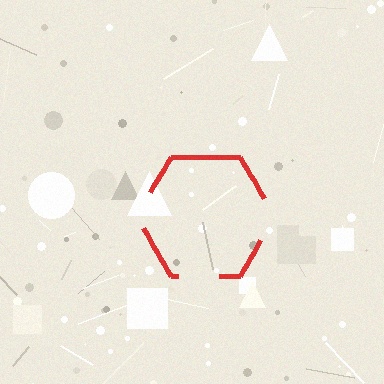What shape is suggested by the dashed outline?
The dashed outline suggests a hexagon.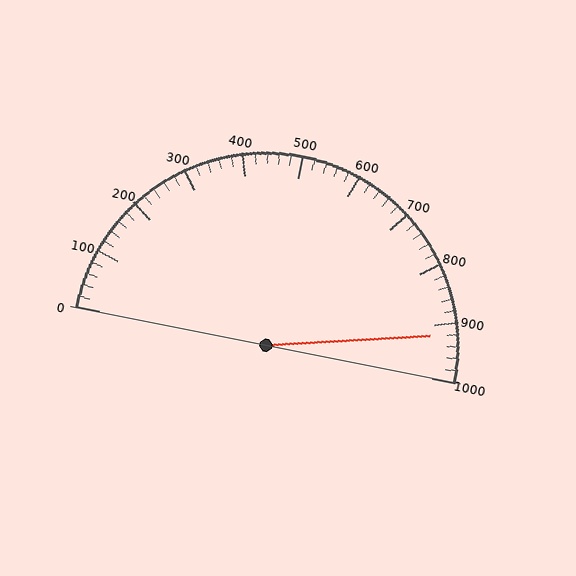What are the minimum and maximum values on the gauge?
The gauge ranges from 0 to 1000.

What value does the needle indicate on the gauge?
The needle indicates approximately 920.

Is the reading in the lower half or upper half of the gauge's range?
The reading is in the upper half of the range (0 to 1000).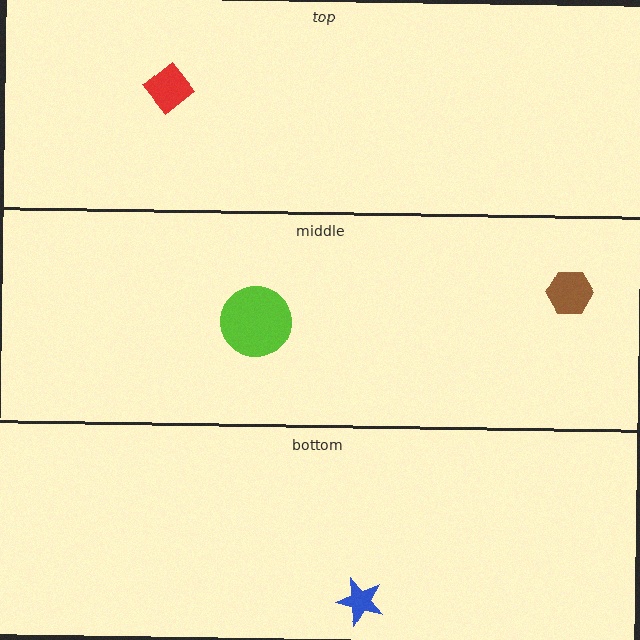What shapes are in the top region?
The red diamond.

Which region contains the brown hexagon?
The middle region.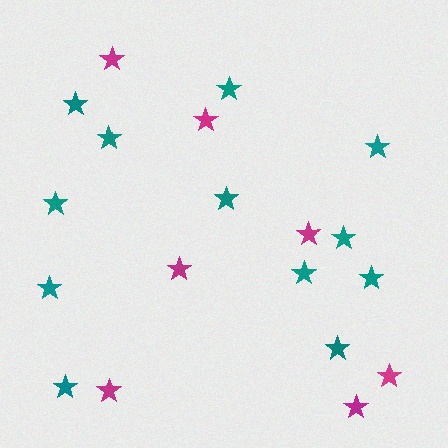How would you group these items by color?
There are 2 groups: one group of magenta stars (7) and one group of teal stars (12).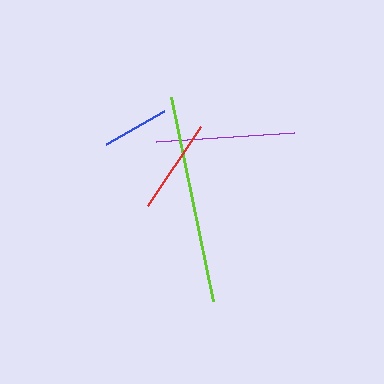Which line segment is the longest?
The lime line is the longest at approximately 209 pixels.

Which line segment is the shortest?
The blue line is the shortest at approximately 67 pixels.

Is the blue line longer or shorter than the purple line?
The purple line is longer than the blue line.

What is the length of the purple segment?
The purple segment is approximately 139 pixels long.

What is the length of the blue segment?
The blue segment is approximately 67 pixels long.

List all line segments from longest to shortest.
From longest to shortest: lime, purple, red, blue.